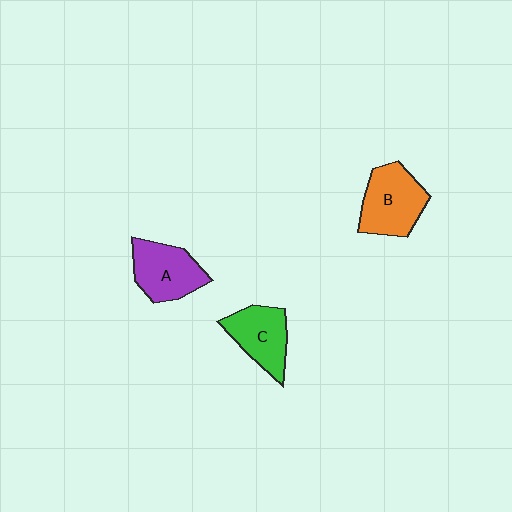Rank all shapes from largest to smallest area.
From largest to smallest: B (orange), A (purple), C (green).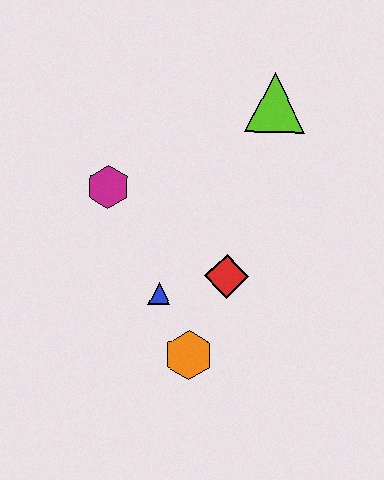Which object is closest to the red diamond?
The blue triangle is closest to the red diamond.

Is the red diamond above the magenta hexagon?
No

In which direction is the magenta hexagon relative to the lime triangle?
The magenta hexagon is to the left of the lime triangle.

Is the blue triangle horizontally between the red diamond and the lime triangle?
No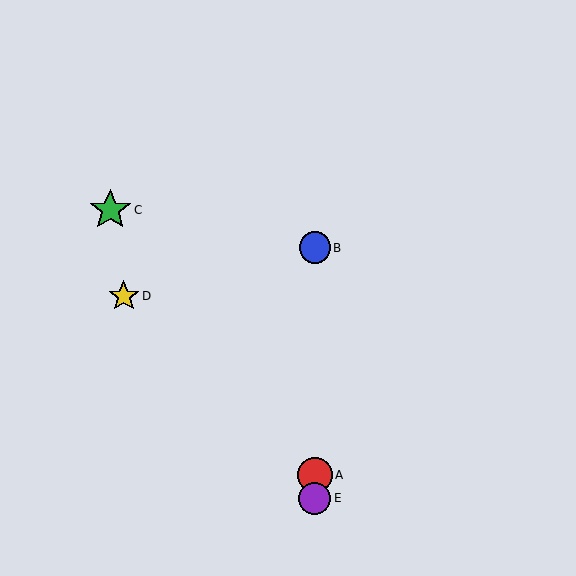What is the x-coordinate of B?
Object B is at x≈315.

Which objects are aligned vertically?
Objects A, B, E are aligned vertically.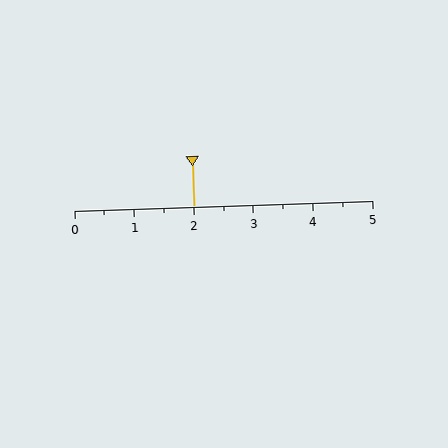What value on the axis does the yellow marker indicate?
The marker indicates approximately 2.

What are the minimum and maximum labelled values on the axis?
The axis runs from 0 to 5.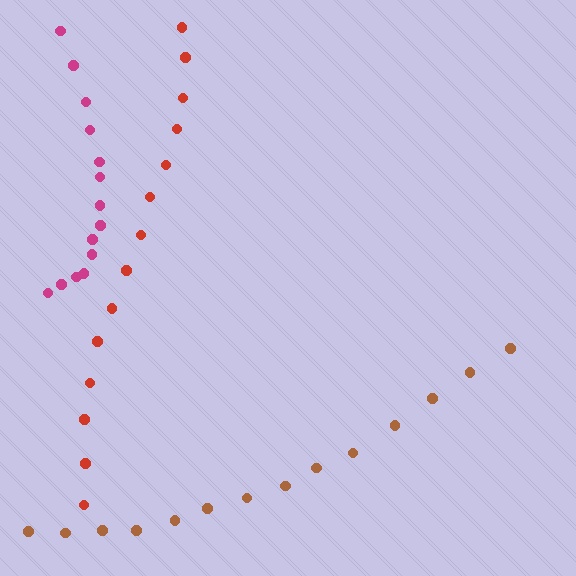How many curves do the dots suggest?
There are 3 distinct paths.